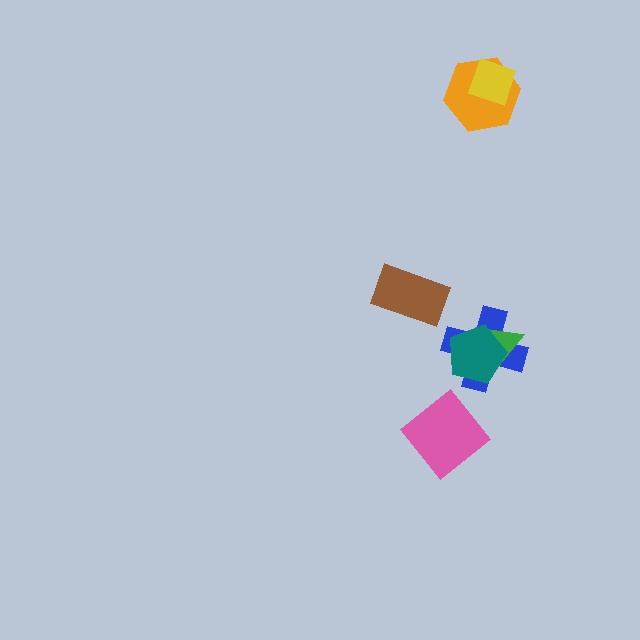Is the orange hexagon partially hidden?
Yes, it is partially covered by another shape.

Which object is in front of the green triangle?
The teal pentagon is in front of the green triangle.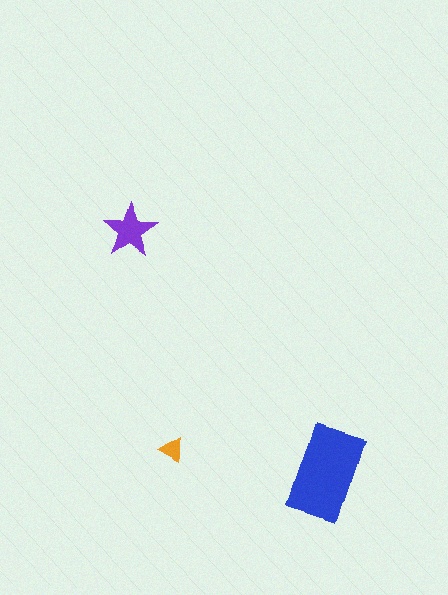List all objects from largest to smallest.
The blue rectangle, the purple star, the orange triangle.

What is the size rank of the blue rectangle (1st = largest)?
1st.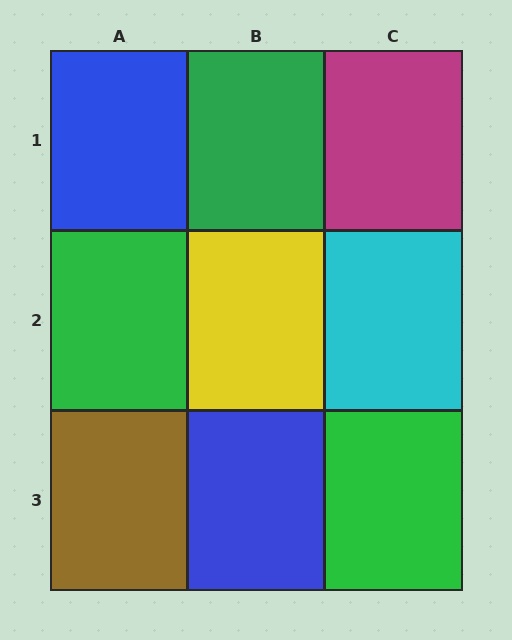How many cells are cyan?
1 cell is cyan.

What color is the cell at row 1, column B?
Green.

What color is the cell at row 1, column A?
Blue.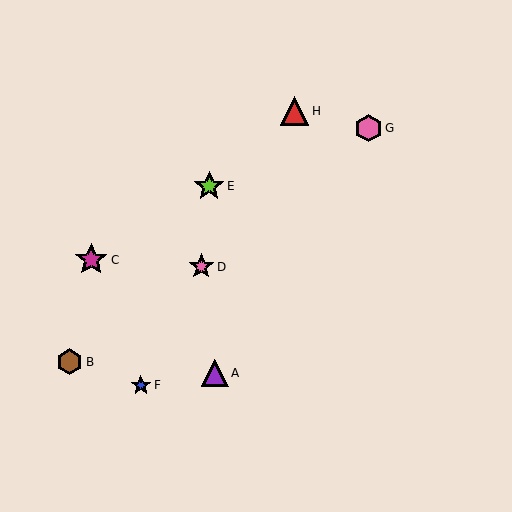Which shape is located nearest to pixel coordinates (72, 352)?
The brown hexagon (labeled B) at (69, 361) is nearest to that location.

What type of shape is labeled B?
Shape B is a brown hexagon.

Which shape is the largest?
The magenta star (labeled C) is the largest.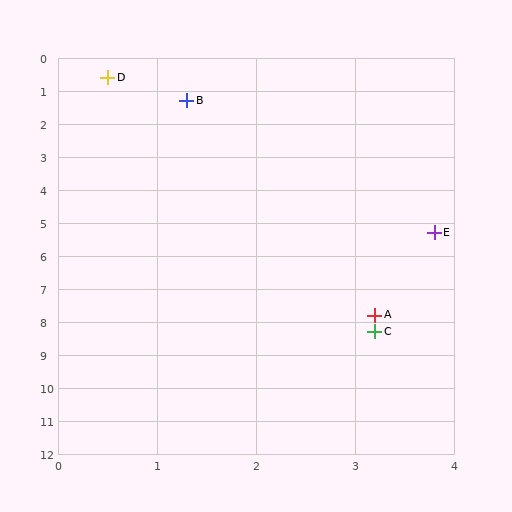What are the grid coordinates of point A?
Point A is at approximately (3.2, 7.8).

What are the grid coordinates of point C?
Point C is at approximately (3.2, 8.3).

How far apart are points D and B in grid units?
Points D and B are about 1.1 grid units apart.